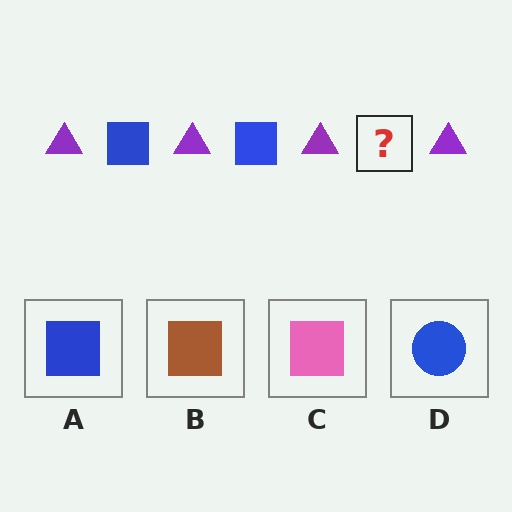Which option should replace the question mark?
Option A.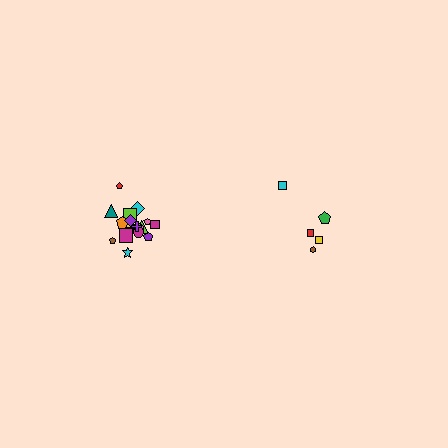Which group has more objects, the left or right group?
The left group.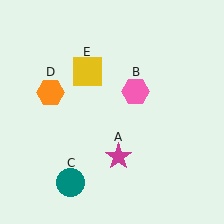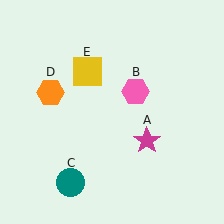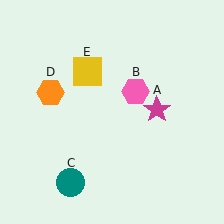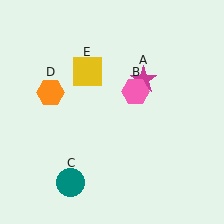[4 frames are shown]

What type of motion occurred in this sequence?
The magenta star (object A) rotated counterclockwise around the center of the scene.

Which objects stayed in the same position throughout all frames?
Pink hexagon (object B) and teal circle (object C) and orange hexagon (object D) and yellow square (object E) remained stationary.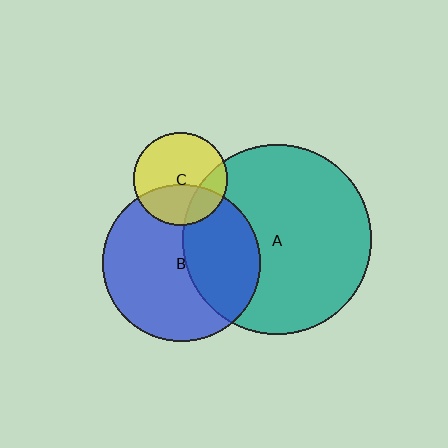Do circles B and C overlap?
Yes.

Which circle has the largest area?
Circle A (teal).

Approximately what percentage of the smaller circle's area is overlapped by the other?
Approximately 35%.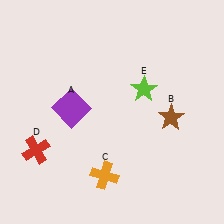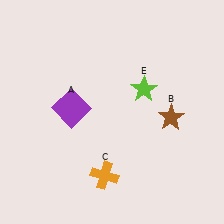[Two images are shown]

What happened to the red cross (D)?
The red cross (D) was removed in Image 2. It was in the bottom-left area of Image 1.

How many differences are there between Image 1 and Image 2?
There is 1 difference between the two images.